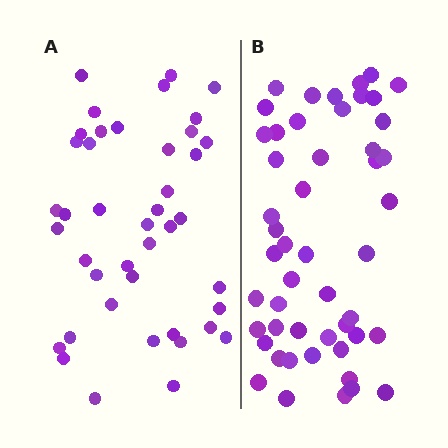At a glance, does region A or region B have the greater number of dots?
Region B (the right region) has more dots.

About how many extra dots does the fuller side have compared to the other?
Region B has roughly 8 or so more dots than region A.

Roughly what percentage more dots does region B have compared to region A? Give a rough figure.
About 20% more.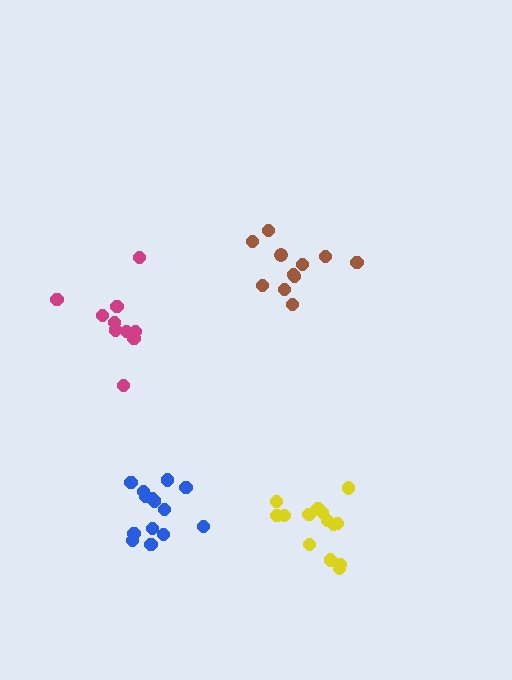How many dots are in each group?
Group 1: 14 dots, Group 2: 11 dots, Group 3: 14 dots, Group 4: 10 dots (49 total).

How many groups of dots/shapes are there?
There are 4 groups.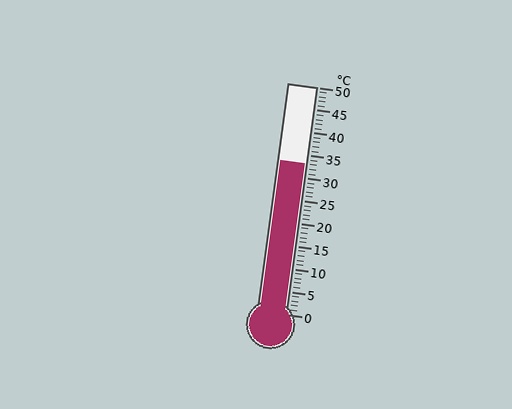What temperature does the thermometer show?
The thermometer shows approximately 33°C.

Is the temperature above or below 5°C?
The temperature is above 5°C.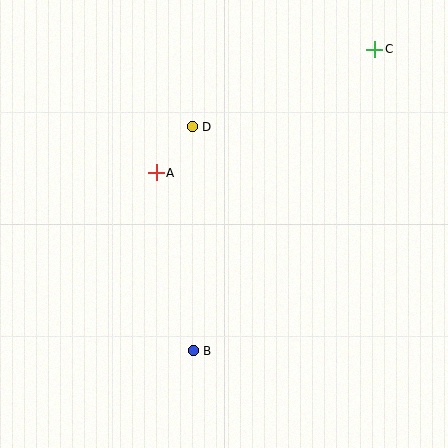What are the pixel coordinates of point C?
Point C is at (375, 49).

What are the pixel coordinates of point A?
Point A is at (156, 173).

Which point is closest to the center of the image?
Point A at (156, 173) is closest to the center.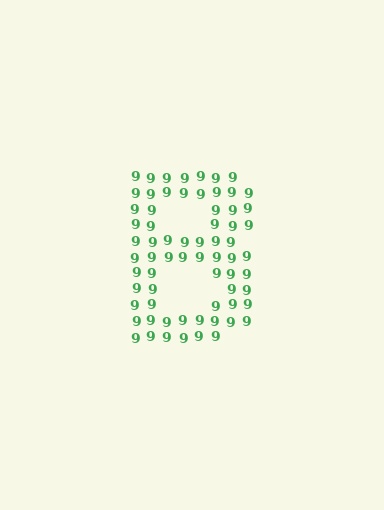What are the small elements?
The small elements are digit 9's.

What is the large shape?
The large shape is the letter B.